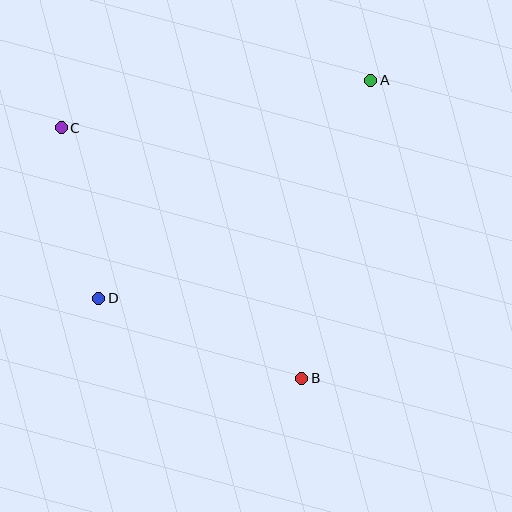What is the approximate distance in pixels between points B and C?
The distance between B and C is approximately 348 pixels.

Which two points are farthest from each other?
Points A and D are farthest from each other.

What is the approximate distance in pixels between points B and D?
The distance between B and D is approximately 218 pixels.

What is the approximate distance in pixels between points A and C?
The distance between A and C is approximately 313 pixels.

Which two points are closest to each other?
Points C and D are closest to each other.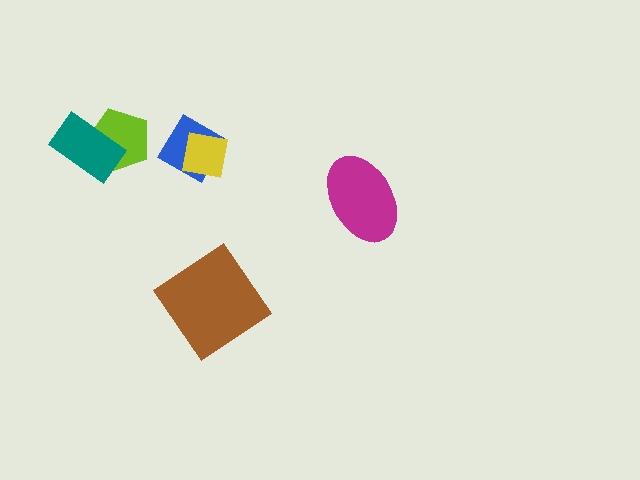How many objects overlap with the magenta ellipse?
0 objects overlap with the magenta ellipse.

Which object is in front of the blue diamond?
The yellow square is in front of the blue diamond.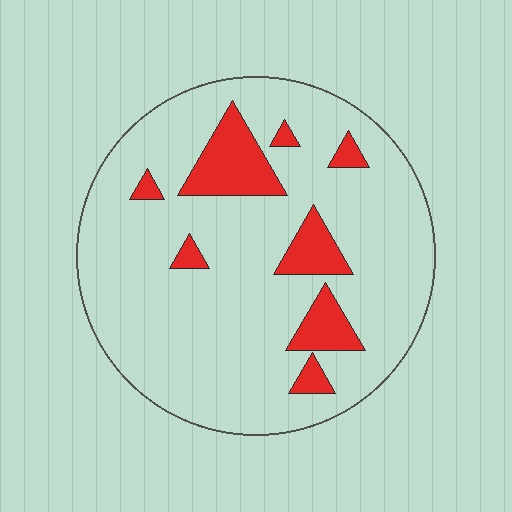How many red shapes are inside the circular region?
8.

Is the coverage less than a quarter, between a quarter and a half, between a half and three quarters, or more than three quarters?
Less than a quarter.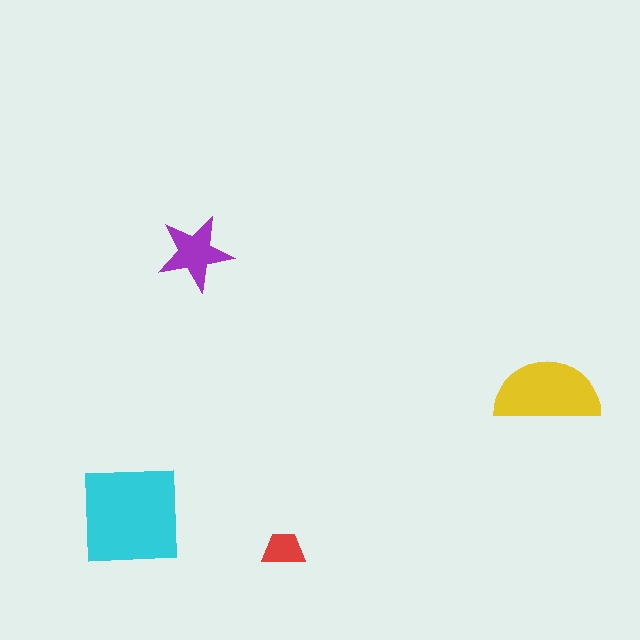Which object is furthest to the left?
The cyan square is leftmost.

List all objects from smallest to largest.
The red trapezoid, the purple star, the yellow semicircle, the cyan square.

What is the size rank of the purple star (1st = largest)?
3rd.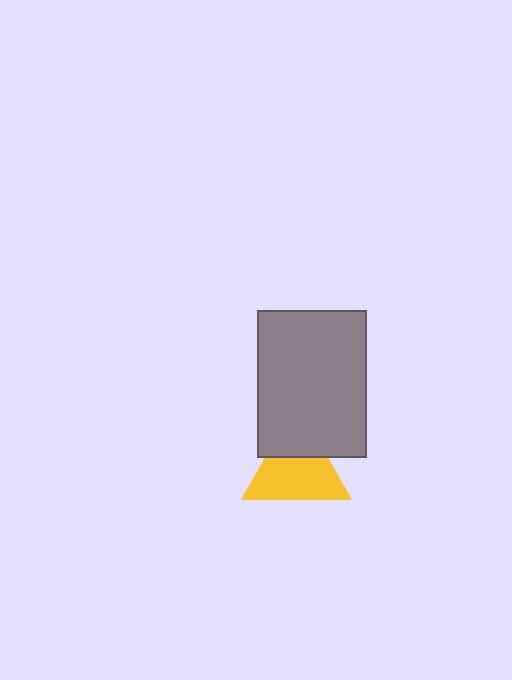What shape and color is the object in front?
The object in front is a gray rectangle.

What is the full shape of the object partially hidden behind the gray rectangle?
The partially hidden object is a yellow triangle.